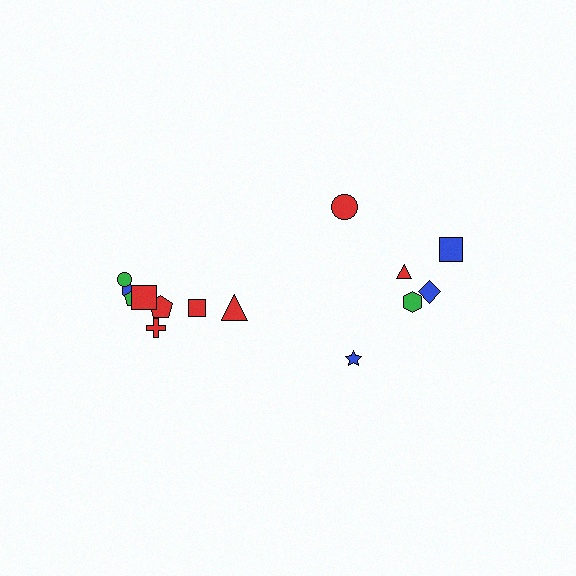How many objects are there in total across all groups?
There are 14 objects.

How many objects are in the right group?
There are 6 objects.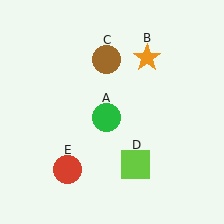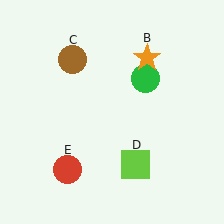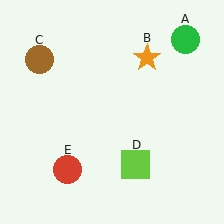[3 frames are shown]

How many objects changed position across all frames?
2 objects changed position: green circle (object A), brown circle (object C).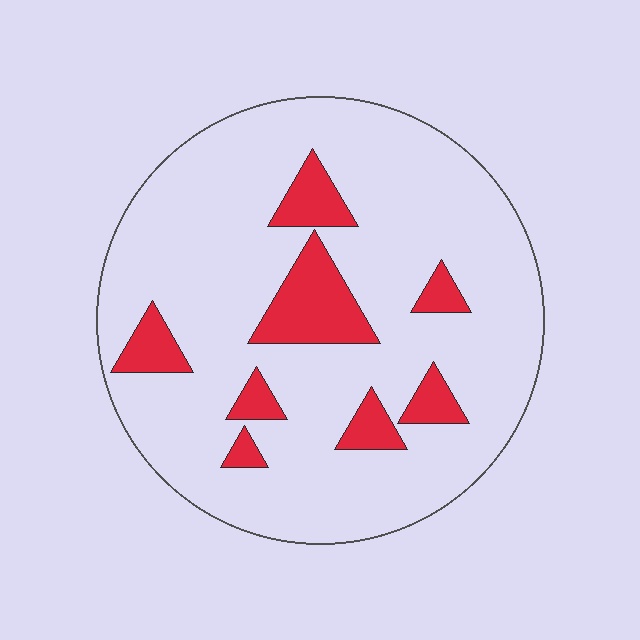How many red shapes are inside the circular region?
8.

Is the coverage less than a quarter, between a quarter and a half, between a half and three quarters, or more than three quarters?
Less than a quarter.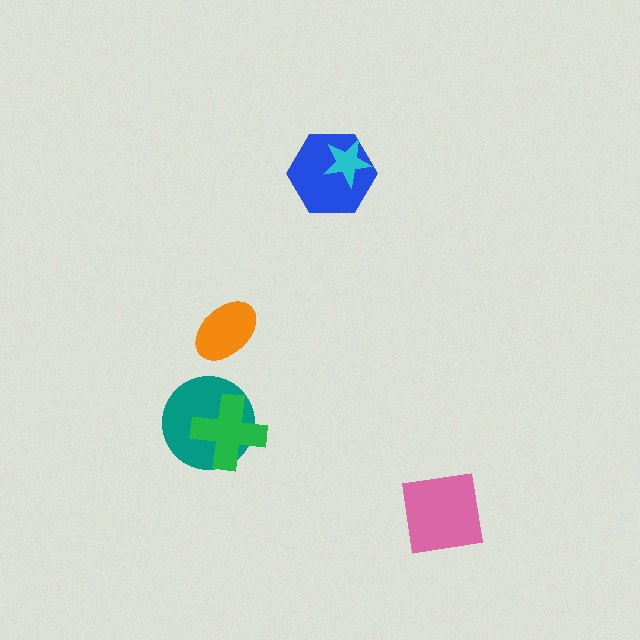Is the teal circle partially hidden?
Yes, it is partially covered by another shape.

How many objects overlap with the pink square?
0 objects overlap with the pink square.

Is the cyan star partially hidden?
No, no other shape covers it.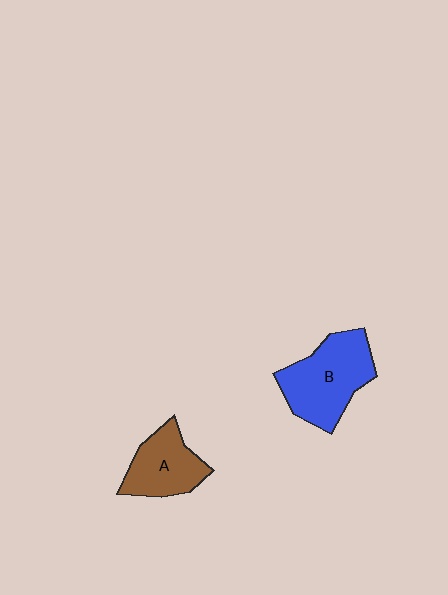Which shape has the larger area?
Shape B (blue).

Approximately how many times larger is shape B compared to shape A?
Approximately 1.4 times.